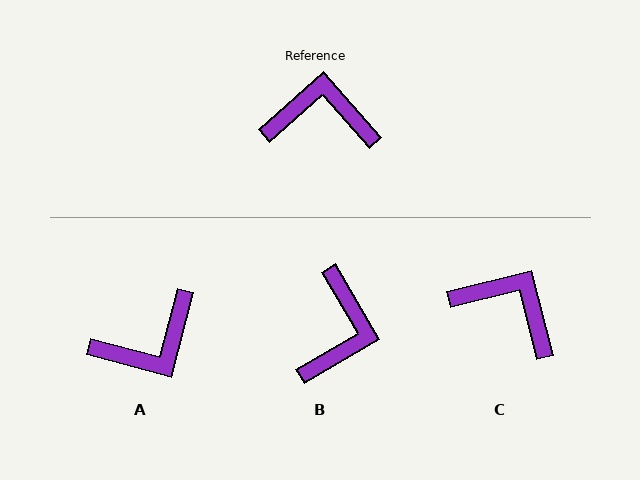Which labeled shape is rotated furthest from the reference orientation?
A, about 146 degrees away.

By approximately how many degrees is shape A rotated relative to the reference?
Approximately 146 degrees clockwise.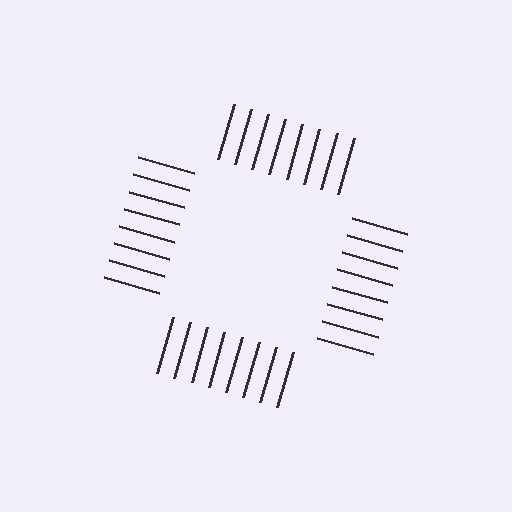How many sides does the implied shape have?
4 sides — the line-ends trace a square.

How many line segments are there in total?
32 — 8 along each of the 4 edges.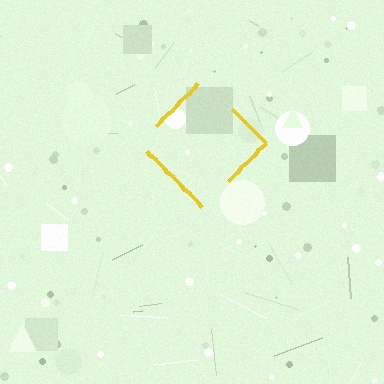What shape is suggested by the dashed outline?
The dashed outline suggests a diamond.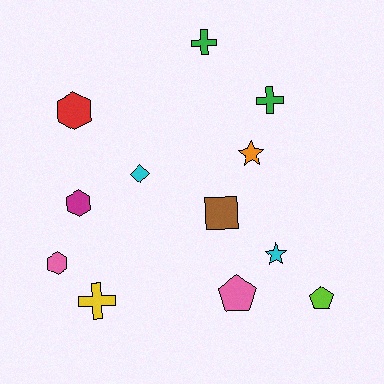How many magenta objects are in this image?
There is 1 magenta object.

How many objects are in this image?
There are 12 objects.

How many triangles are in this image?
There are no triangles.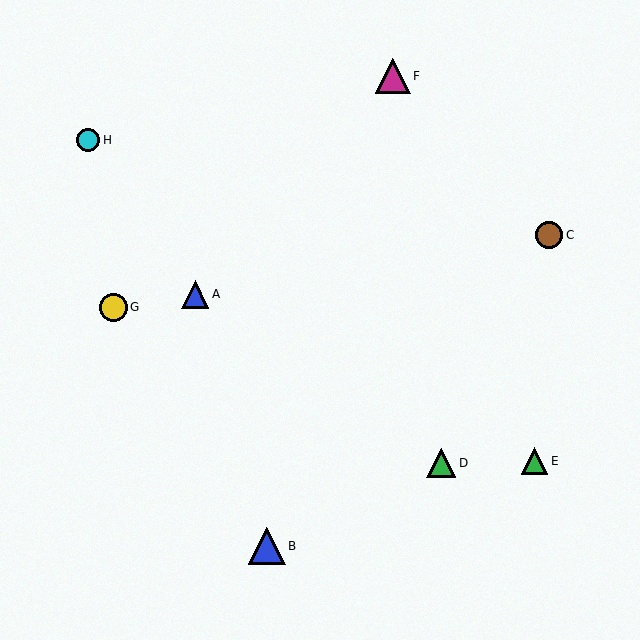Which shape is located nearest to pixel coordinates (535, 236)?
The brown circle (labeled C) at (549, 235) is nearest to that location.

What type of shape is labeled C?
Shape C is a brown circle.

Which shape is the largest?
The blue triangle (labeled B) is the largest.